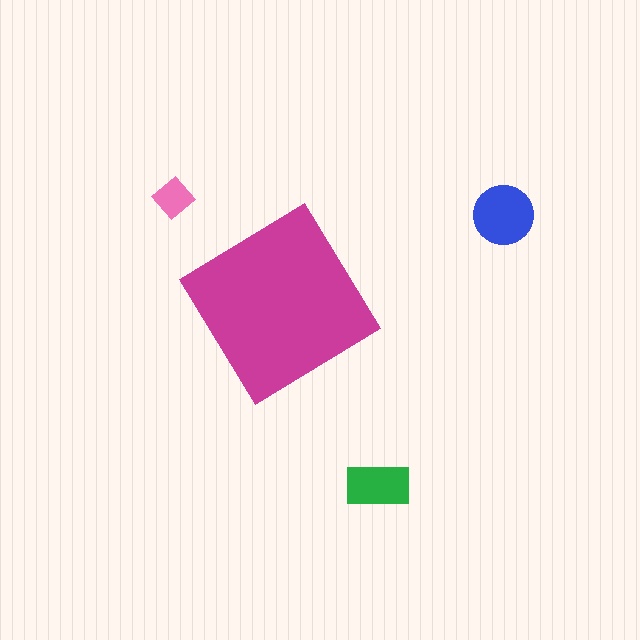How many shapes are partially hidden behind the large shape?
0 shapes are partially hidden.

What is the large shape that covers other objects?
A magenta diamond.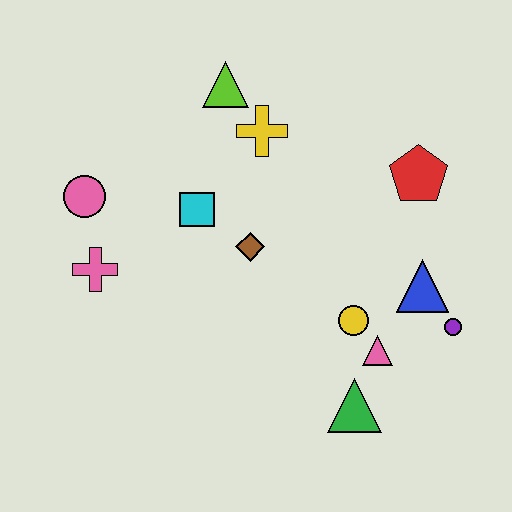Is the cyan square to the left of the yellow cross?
Yes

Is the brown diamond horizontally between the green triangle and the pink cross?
Yes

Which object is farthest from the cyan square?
The purple circle is farthest from the cyan square.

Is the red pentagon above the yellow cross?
No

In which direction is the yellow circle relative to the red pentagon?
The yellow circle is below the red pentagon.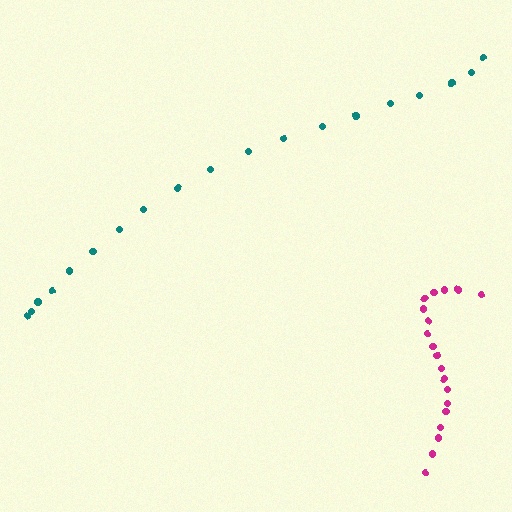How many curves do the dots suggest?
There are 2 distinct paths.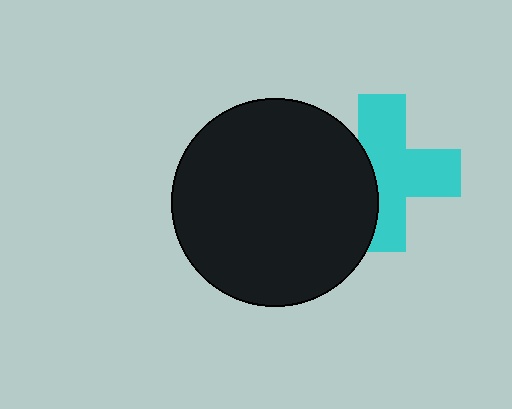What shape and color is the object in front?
The object in front is a black circle.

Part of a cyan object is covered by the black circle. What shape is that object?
It is a cross.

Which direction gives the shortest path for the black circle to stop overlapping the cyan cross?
Moving left gives the shortest separation.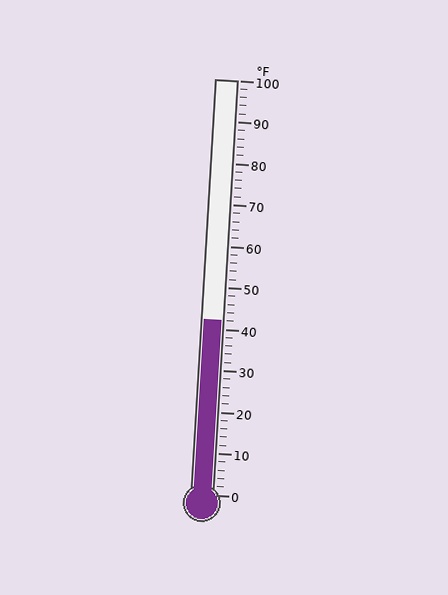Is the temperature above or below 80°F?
The temperature is below 80°F.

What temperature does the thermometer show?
The thermometer shows approximately 42°F.